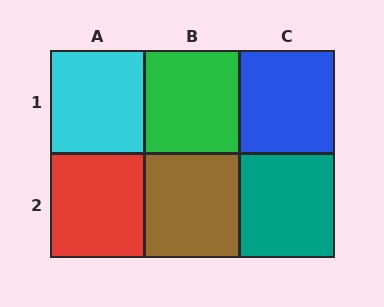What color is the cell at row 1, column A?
Cyan.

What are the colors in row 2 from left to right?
Red, brown, teal.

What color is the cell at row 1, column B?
Green.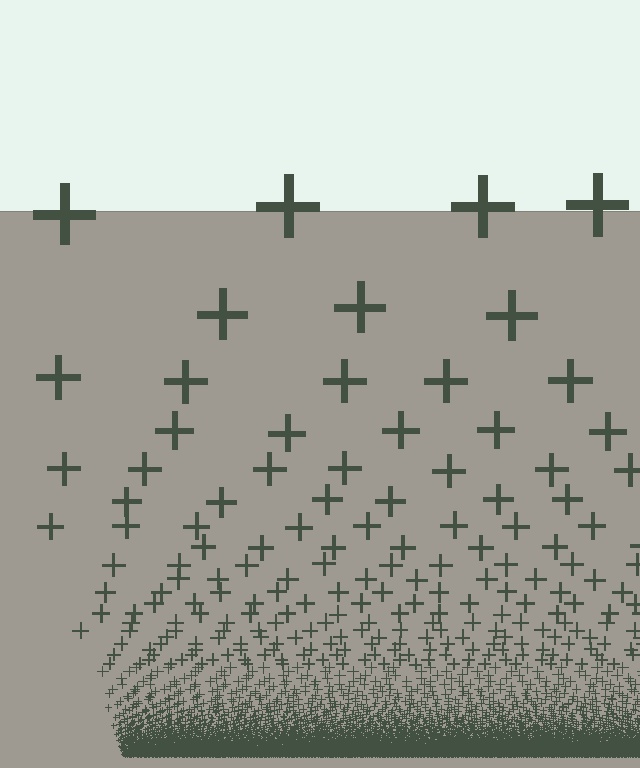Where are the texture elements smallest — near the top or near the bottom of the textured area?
Near the bottom.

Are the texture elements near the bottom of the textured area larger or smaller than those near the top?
Smaller. The gradient is inverted — elements near the bottom are smaller and denser.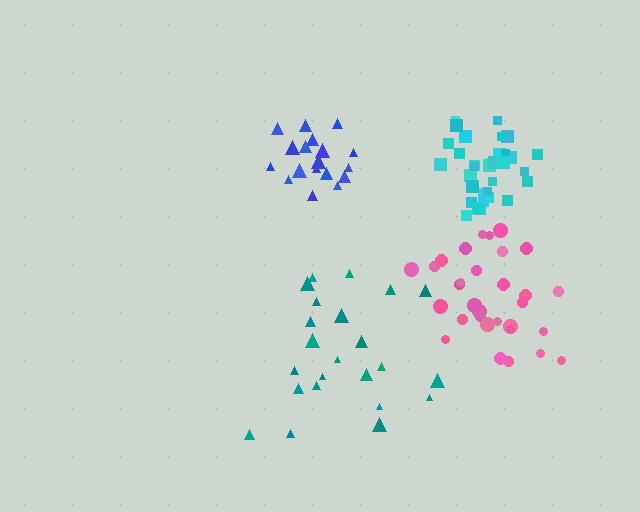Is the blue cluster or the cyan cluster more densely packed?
Cyan.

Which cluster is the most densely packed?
Cyan.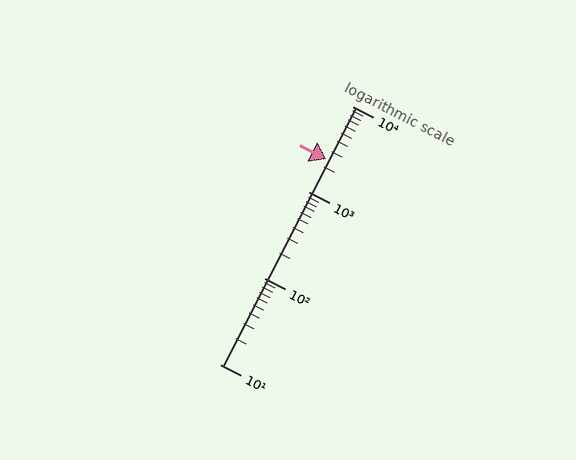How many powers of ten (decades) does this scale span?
The scale spans 3 decades, from 10 to 10000.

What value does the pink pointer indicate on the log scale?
The pointer indicates approximately 2400.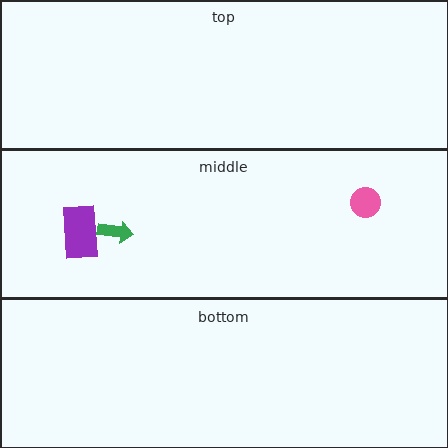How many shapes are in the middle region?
3.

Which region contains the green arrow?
The middle region.